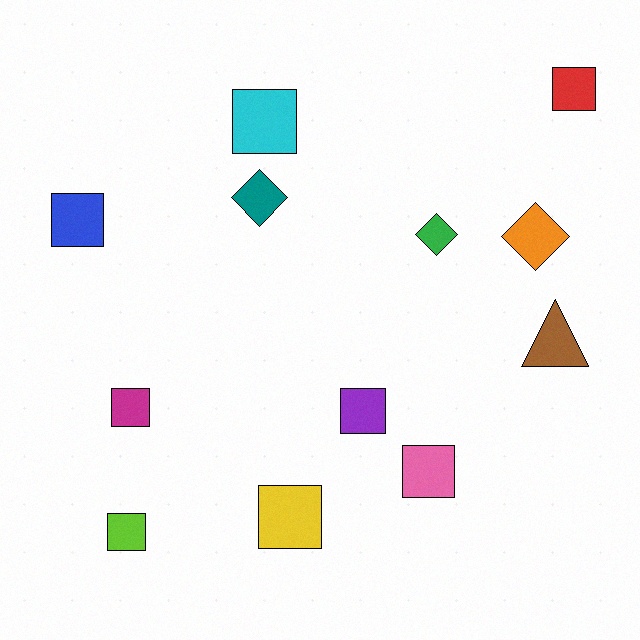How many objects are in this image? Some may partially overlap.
There are 12 objects.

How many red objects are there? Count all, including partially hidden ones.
There is 1 red object.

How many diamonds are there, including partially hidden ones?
There are 3 diamonds.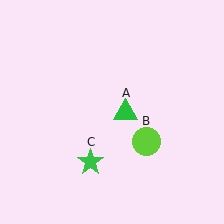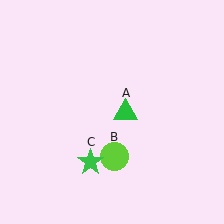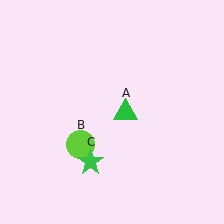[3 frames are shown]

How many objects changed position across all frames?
1 object changed position: lime circle (object B).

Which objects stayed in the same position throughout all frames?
Green triangle (object A) and green star (object C) remained stationary.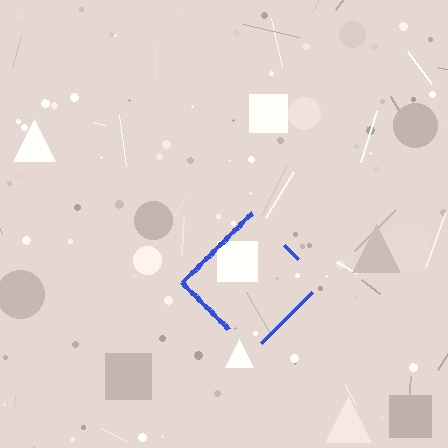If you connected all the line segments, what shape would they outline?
They would outline a diamond.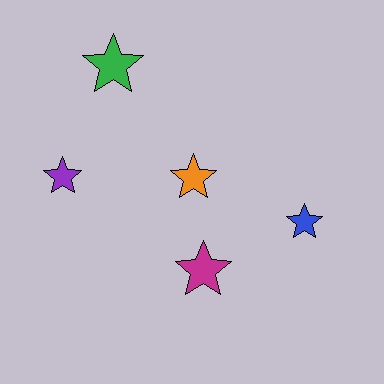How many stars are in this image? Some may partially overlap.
There are 5 stars.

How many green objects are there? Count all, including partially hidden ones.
There is 1 green object.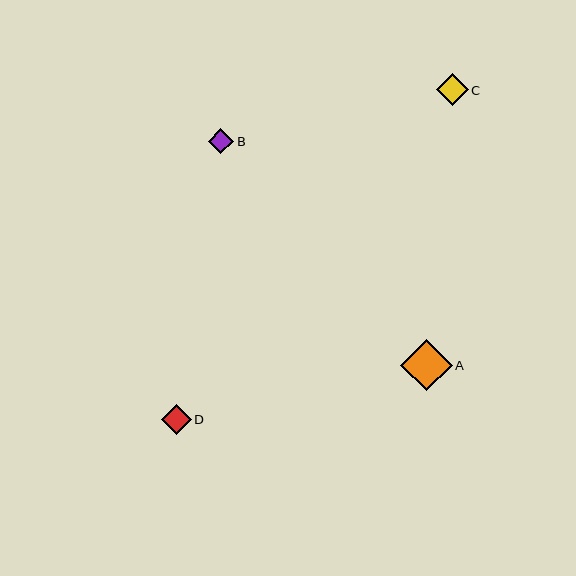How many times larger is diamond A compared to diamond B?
Diamond A is approximately 2.0 times the size of diamond B.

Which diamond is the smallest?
Diamond B is the smallest with a size of approximately 26 pixels.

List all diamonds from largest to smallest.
From largest to smallest: A, C, D, B.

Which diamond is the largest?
Diamond A is the largest with a size of approximately 51 pixels.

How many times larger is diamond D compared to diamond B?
Diamond D is approximately 1.2 times the size of diamond B.